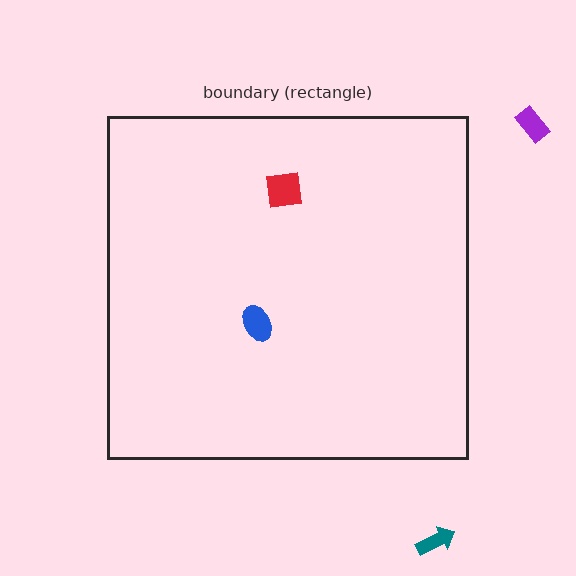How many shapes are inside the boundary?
2 inside, 2 outside.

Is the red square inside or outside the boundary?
Inside.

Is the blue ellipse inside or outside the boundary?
Inside.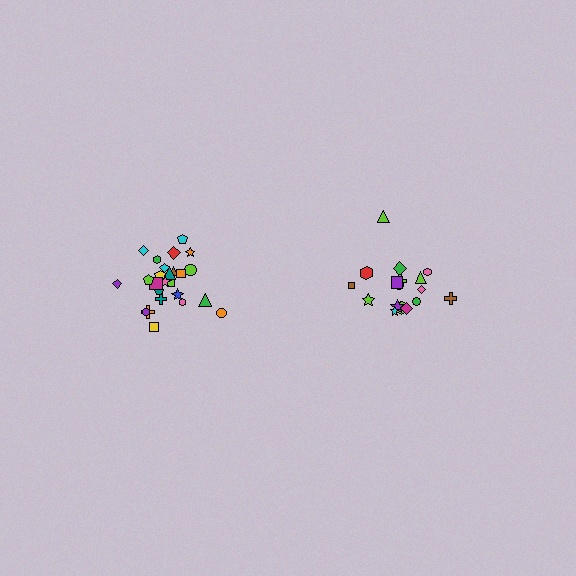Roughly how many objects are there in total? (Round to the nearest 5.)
Roughly 45 objects in total.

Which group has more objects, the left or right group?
The left group.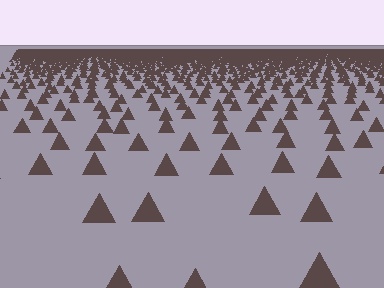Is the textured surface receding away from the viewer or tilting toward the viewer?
The surface is receding away from the viewer. Texture elements get smaller and denser toward the top.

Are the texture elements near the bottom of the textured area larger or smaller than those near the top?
Larger. Near the bottom, elements are closer to the viewer and appear at a bigger on-screen size.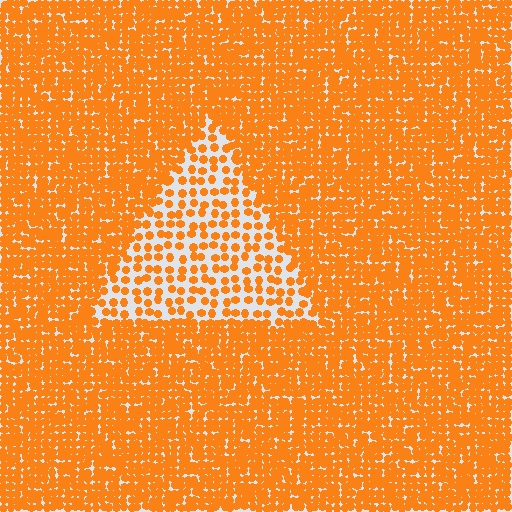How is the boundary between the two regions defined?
The boundary is defined by a change in element density (approximately 2.4x ratio). All elements are the same color, size, and shape.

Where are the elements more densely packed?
The elements are more densely packed outside the triangle boundary.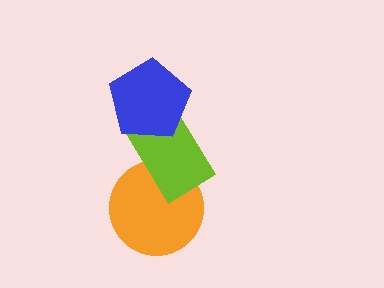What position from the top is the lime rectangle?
The lime rectangle is 2nd from the top.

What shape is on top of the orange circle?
The lime rectangle is on top of the orange circle.